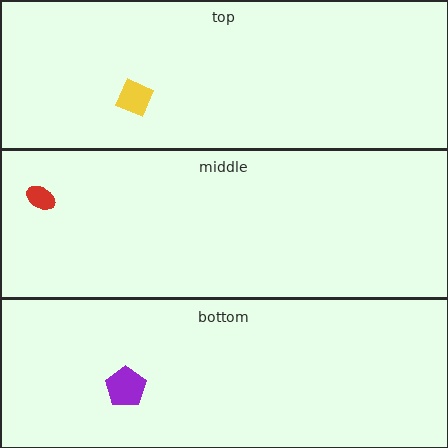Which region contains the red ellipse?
The middle region.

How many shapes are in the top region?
1.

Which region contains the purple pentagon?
The bottom region.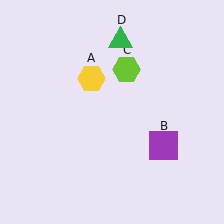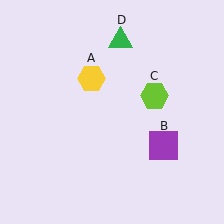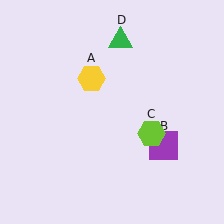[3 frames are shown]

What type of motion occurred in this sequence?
The lime hexagon (object C) rotated clockwise around the center of the scene.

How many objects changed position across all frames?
1 object changed position: lime hexagon (object C).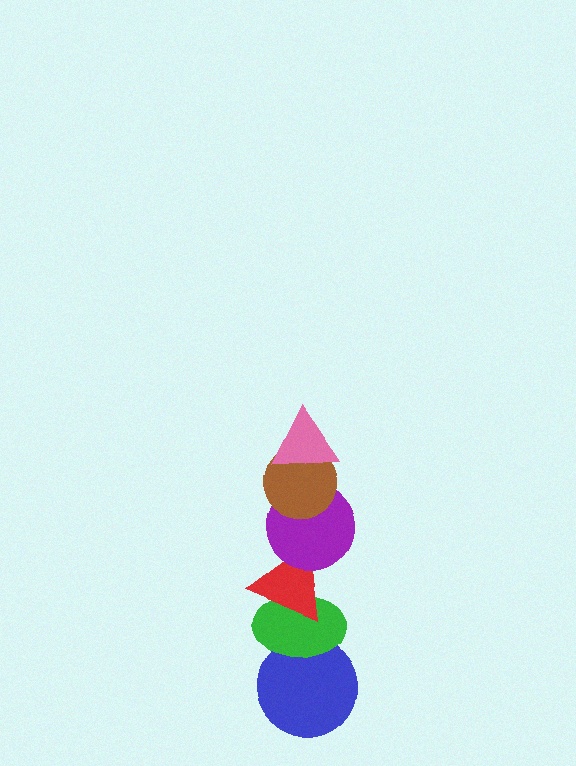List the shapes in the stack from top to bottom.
From top to bottom: the pink triangle, the brown circle, the purple circle, the red triangle, the green ellipse, the blue circle.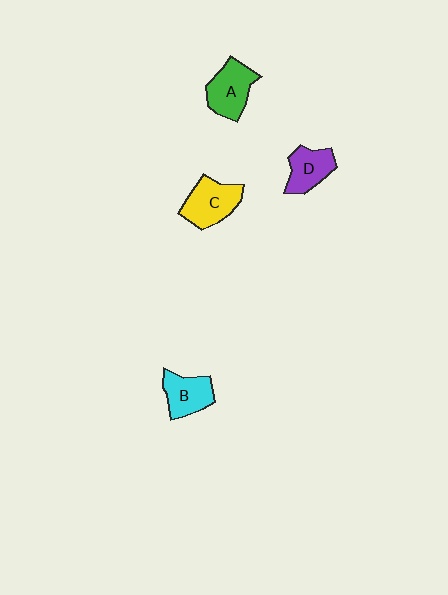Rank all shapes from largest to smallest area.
From largest to smallest: C (yellow), A (green), B (cyan), D (purple).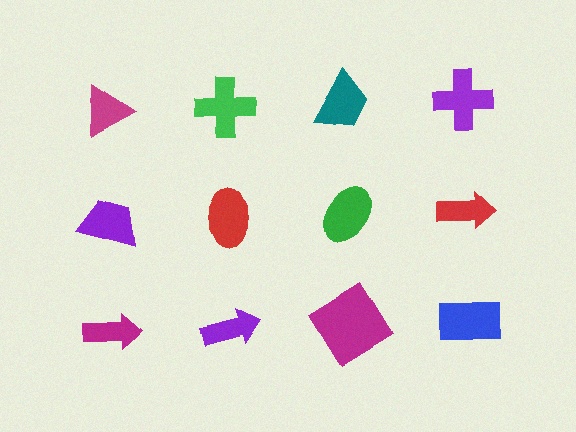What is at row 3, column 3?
A magenta diamond.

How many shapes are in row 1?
4 shapes.